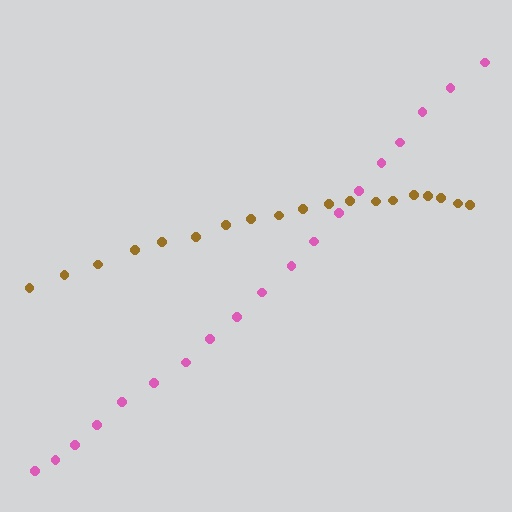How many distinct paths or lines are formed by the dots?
There are 2 distinct paths.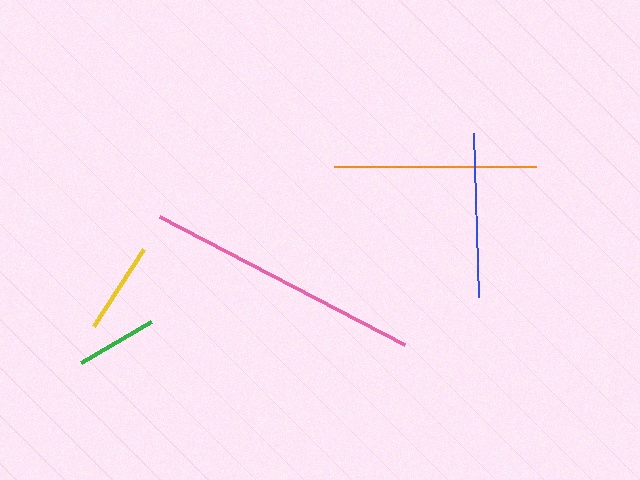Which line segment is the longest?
The pink line is the longest at approximately 277 pixels.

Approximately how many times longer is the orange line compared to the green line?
The orange line is approximately 2.5 times the length of the green line.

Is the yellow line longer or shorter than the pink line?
The pink line is longer than the yellow line.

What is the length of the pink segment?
The pink segment is approximately 277 pixels long.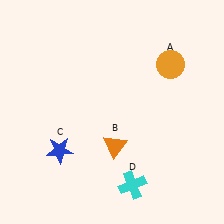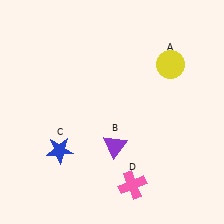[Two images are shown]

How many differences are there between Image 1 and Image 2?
There are 3 differences between the two images.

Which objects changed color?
A changed from orange to yellow. B changed from orange to purple. D changed from cyan to pink.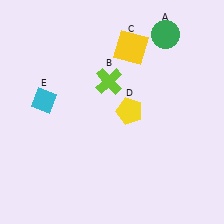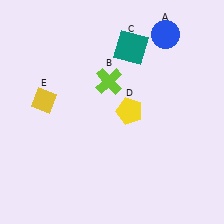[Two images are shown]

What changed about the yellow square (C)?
In Image 1, C is yellow. In Image 2, it changed to teal.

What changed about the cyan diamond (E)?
In Image 1, E is cyan. In Image 2, it changed to yellow.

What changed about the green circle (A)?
In Image 1, A is green. In Image 2, it changed to blue.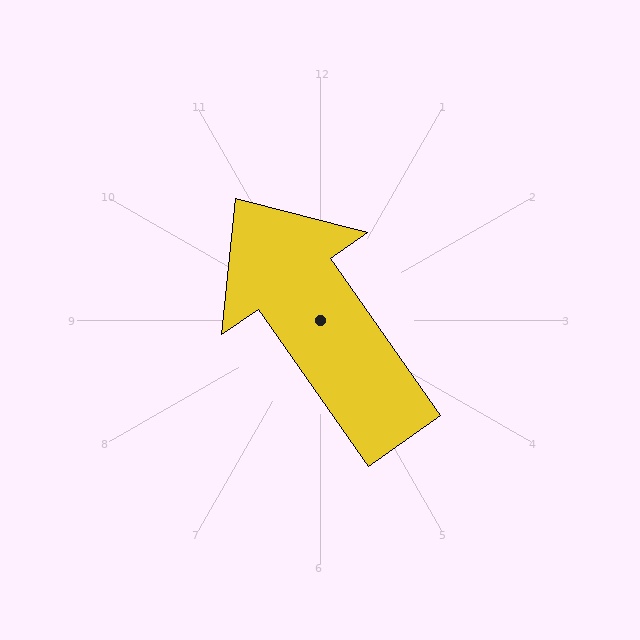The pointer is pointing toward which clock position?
Roughly 11 o'clock.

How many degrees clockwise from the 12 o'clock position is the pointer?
Approximately 325 degrees.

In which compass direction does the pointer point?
Northwest.